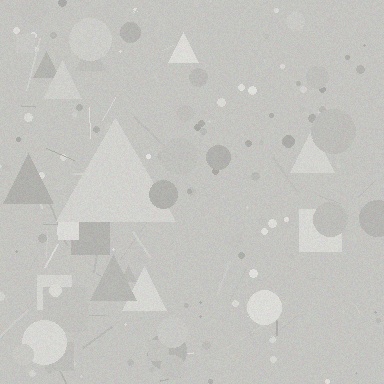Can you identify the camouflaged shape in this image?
The camouflaged shape is a triangle.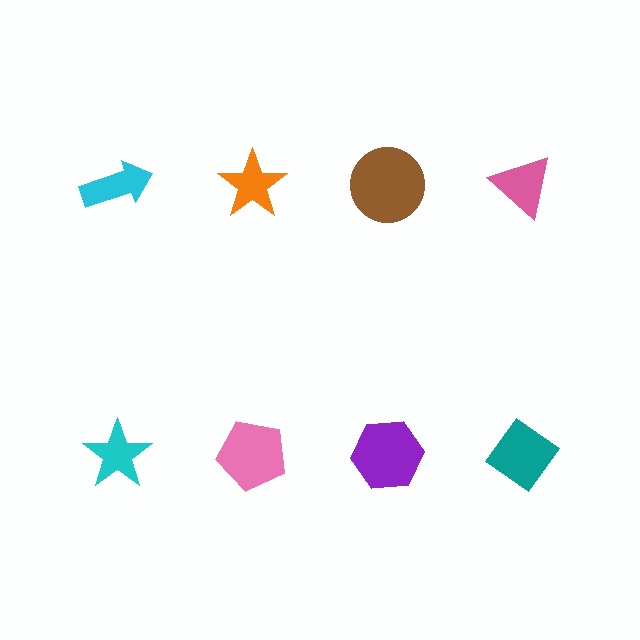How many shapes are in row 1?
4 shapes.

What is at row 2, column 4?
A teal diamond.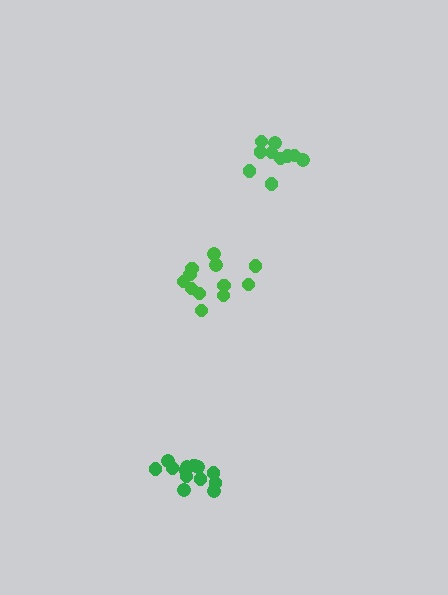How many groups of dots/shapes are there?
There are 3 groups.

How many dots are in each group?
Group 1: 12 dots, Group 2: 13 dots, Group 3: 10 dots (35 total).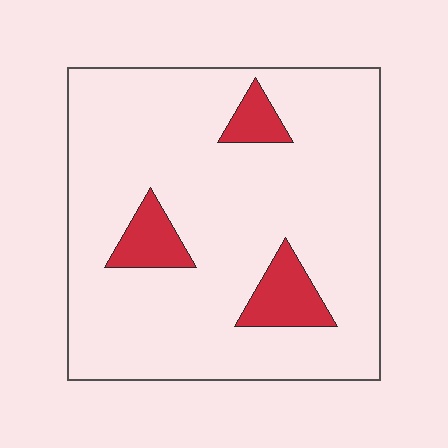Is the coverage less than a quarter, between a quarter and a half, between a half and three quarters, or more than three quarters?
Less than a quarter.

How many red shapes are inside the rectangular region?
3.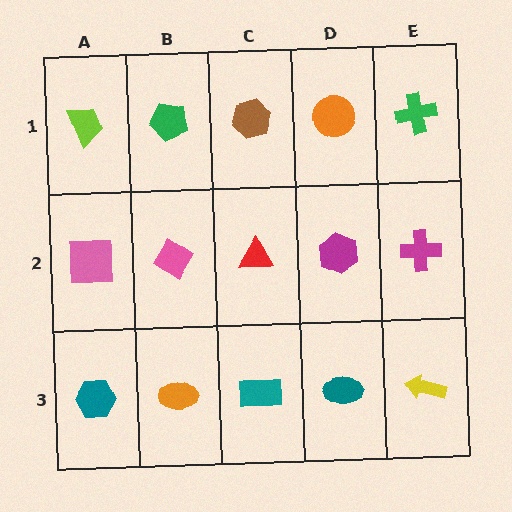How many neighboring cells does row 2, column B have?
4.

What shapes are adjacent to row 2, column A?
A lime trapezoid (row 1, column A), a teal hexagon (row 3, column A), a pink diamond (row 2, column B).